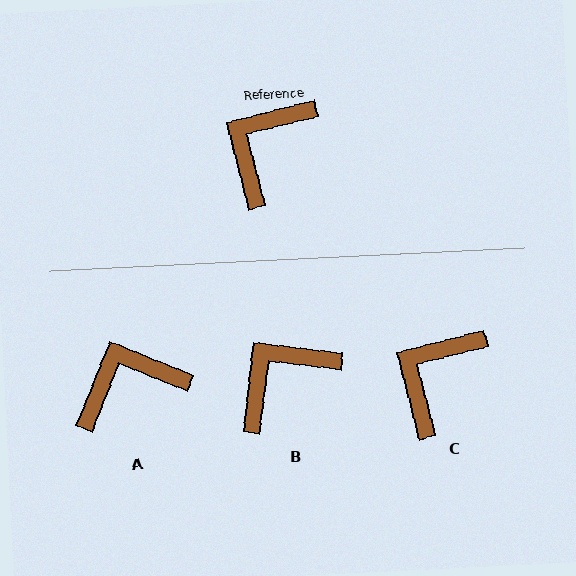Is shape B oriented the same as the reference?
No, it is off by about 21 degrees.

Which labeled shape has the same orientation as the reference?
C.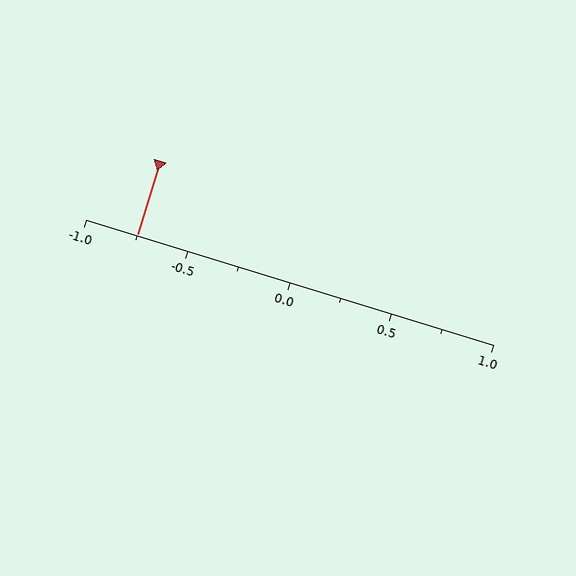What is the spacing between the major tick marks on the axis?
The major ticks are spaced 0.5 apart.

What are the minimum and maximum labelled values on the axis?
The axis runs from -1.0 to 1.0.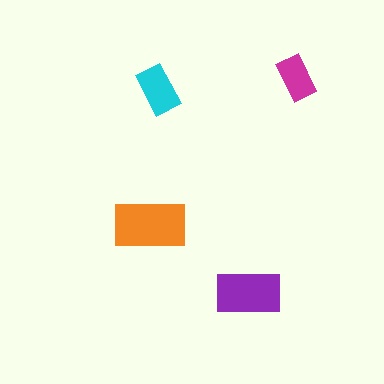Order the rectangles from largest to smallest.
the orange one, the purple one, the cyan one, the magenta one.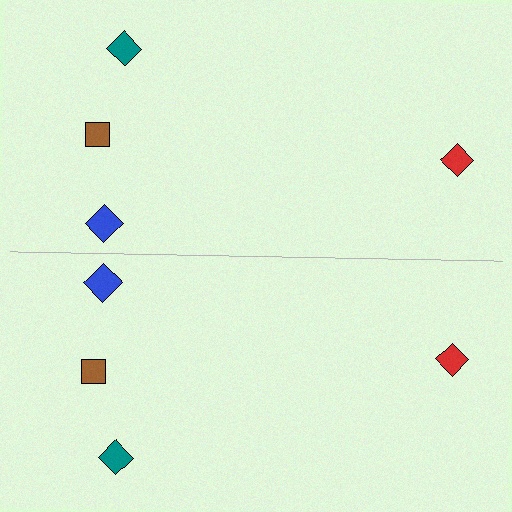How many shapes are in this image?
There are 8 shapes in this image.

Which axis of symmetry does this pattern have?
The pattern has a horizontal axis of symmetry running through the center of the image.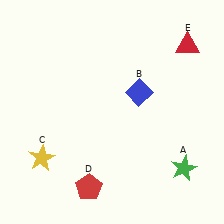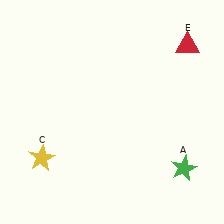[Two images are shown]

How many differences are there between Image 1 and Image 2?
There are 2 differences between the two images.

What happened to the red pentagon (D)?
The red pentagon (D) was removed in Image 2. It was in the bottom-left area of Image 1.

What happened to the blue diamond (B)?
The blue diamond (B) was removed in Image 2. It was in the top-right area of Image 1.